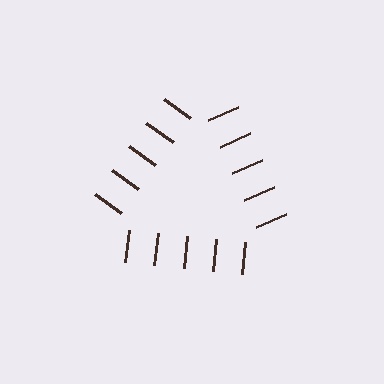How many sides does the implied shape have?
3 sides — the line-ends trace a triangle.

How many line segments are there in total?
15 — 5 along each of the 3 edges.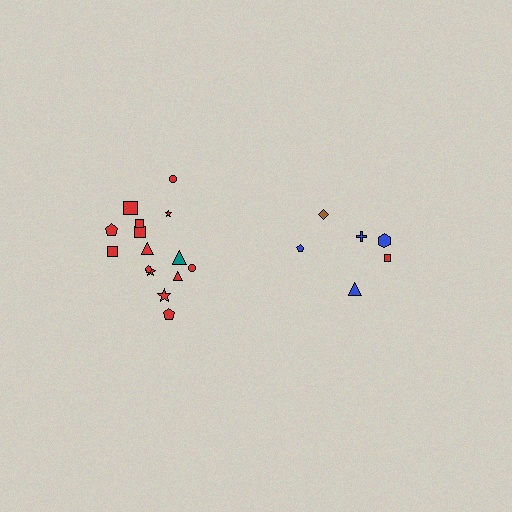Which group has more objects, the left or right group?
The left group.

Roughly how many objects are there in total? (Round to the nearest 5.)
Roughly 20 objects in total.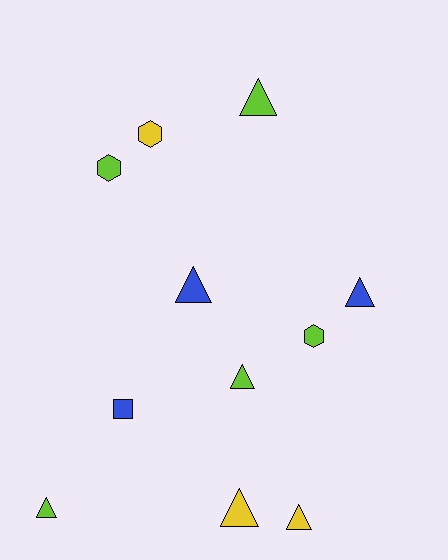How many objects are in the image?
There are 11 objects.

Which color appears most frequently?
Lime, with 5 objects.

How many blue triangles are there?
There are 2 blue triangles.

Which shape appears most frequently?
Triangle, with 7 objects.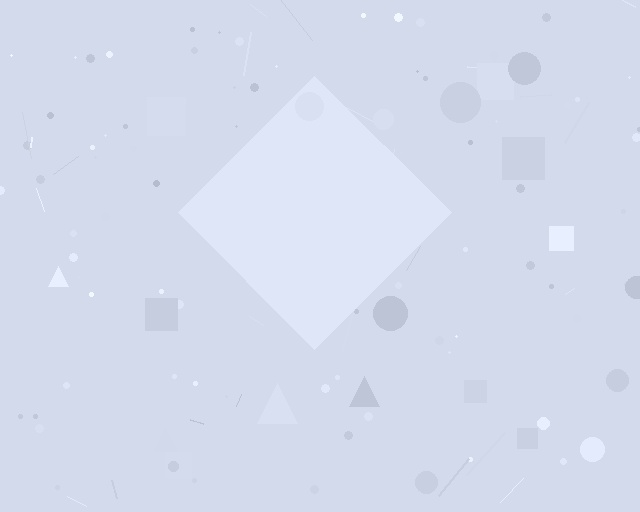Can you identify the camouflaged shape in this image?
The camouflaged shape is a diamond.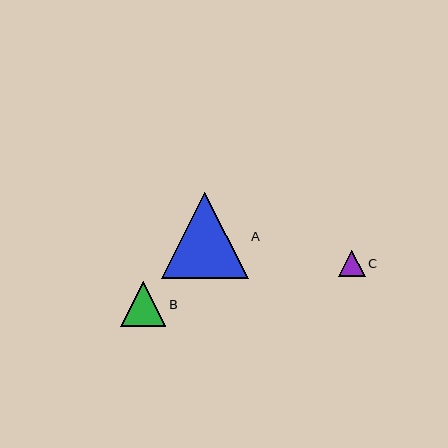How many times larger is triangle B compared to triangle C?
Triangle B is approximately 1.7 times the size of triangle C.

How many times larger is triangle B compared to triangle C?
Triangle B is approximately 1.7 times the size of triangle C.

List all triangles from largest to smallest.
From largest to smallest: A, B, C.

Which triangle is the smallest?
Triangle C is the smallest with a size of approximately 26 pixels.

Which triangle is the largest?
Triangle A is the largest with a size of approximately 86 pixels.